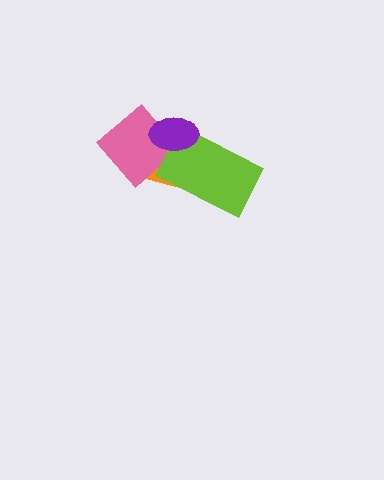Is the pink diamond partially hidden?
Yes, it is partially covered by another shape.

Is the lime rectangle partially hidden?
Yes, it is partially covered by another shape.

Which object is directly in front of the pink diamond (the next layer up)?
The lime rectangle is directly in front of the pink diamond.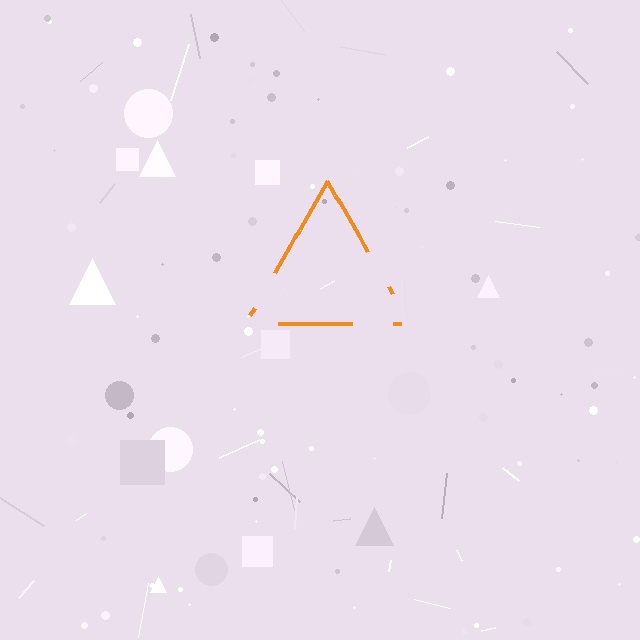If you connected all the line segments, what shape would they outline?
They would outline a triangle.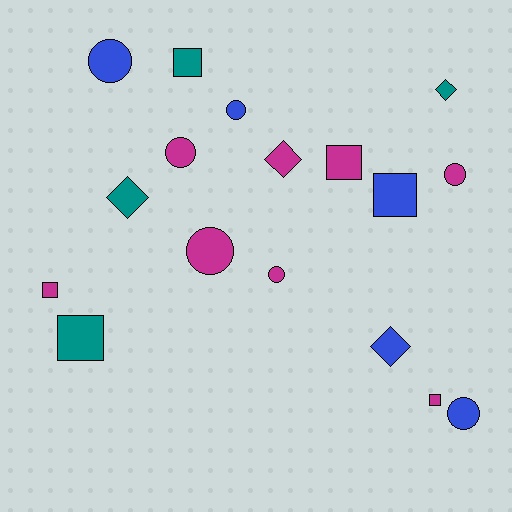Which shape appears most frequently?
Circle, with 7 objects.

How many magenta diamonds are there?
There is 1 magenta diamond.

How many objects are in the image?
There are 17 objects.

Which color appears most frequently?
Magenta, with 8 objects.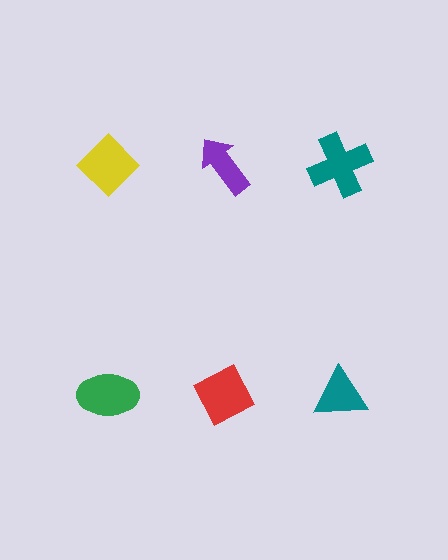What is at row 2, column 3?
A teal triangle.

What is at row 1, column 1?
A yellow diamond.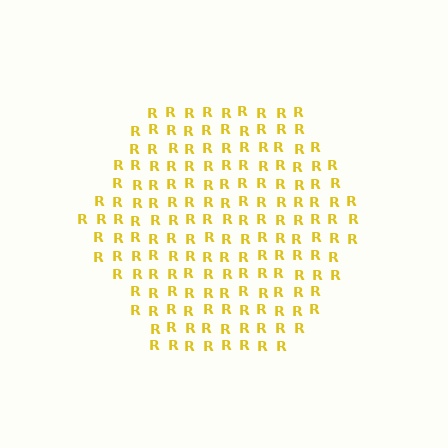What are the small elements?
The small elements are letter R's.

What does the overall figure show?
The overall figure shows a hexagon.